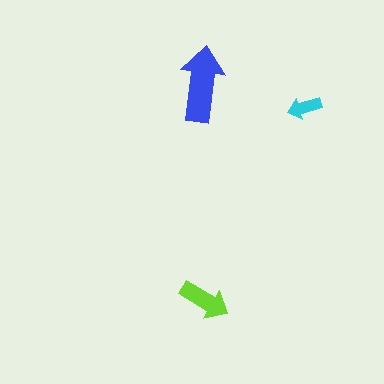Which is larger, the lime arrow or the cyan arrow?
The lime one.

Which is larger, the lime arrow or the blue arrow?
The blue one.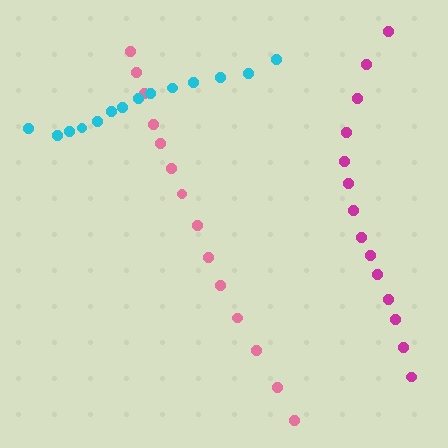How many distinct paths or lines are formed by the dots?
There are 3 distinct paths.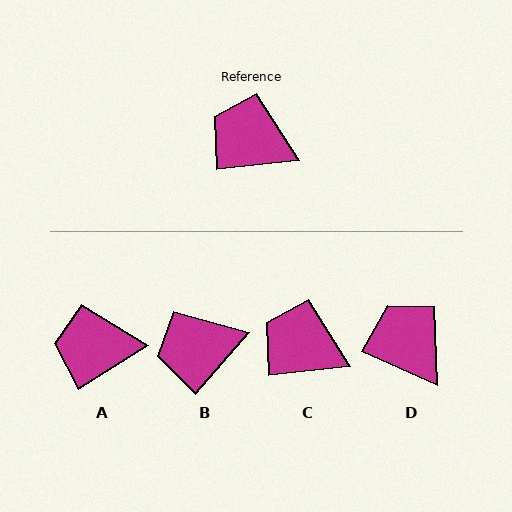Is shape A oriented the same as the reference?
No, it is off by about 26 degrees.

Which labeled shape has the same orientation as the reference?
C.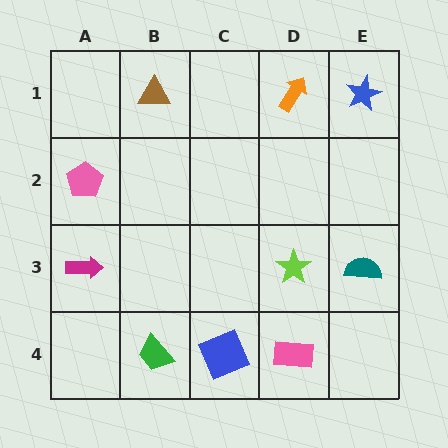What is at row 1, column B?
A brown triangle.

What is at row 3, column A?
A magenta arrow.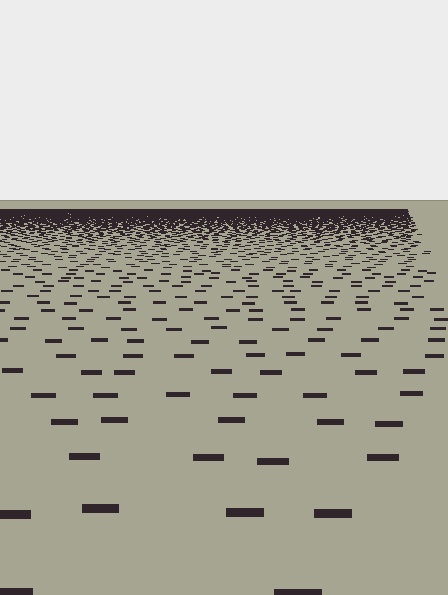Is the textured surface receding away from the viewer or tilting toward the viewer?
The surface is receding away from the viewer. Texture elements get smaller and denser toward the top.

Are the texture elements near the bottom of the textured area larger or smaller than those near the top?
Larger. Near the bottom, elements are closer to the viewer and appear at a bigger on-screen size.